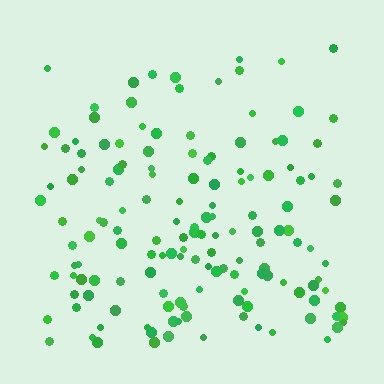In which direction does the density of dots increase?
From top to bottom, with the bottom side densest.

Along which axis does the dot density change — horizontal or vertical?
Vertical.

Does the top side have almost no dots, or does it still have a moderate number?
Still a moderate number, just noticeably fewer than the bottom.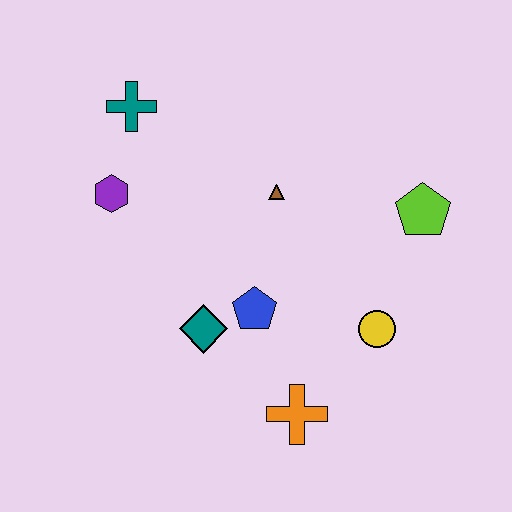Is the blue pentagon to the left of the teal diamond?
No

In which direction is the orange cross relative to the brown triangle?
The orange cross is below the brown triangle.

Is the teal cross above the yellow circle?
Yes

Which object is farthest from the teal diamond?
The lime pentagon is farthest from the teal diamond.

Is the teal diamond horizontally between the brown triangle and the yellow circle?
No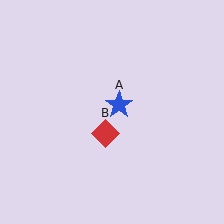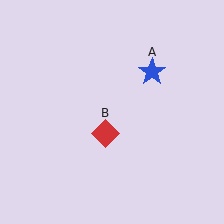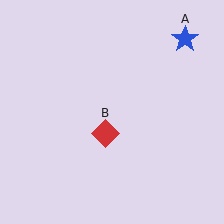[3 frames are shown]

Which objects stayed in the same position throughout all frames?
Red diamond (object B) remained stationary.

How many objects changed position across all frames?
1 object changed position: blue star (object A).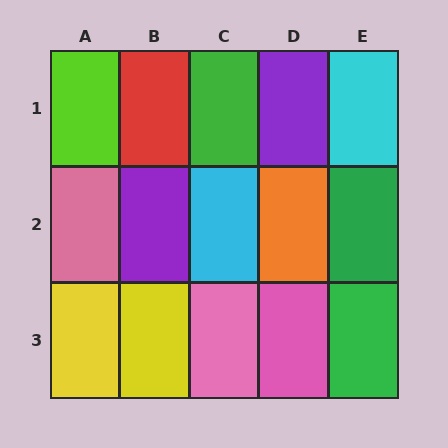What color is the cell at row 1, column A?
Lime.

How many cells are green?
3 cells are green.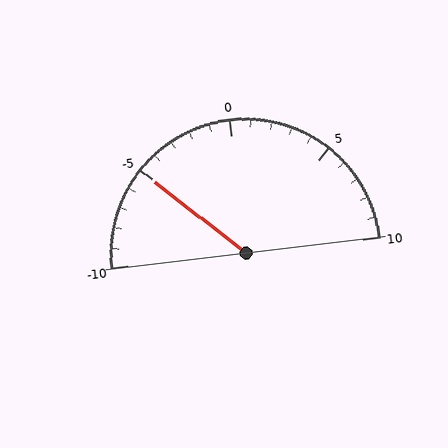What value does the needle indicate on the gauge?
The needle indicates approximately -5.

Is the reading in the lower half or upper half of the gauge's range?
The reading is in the lower half of the range (-10 to 10).